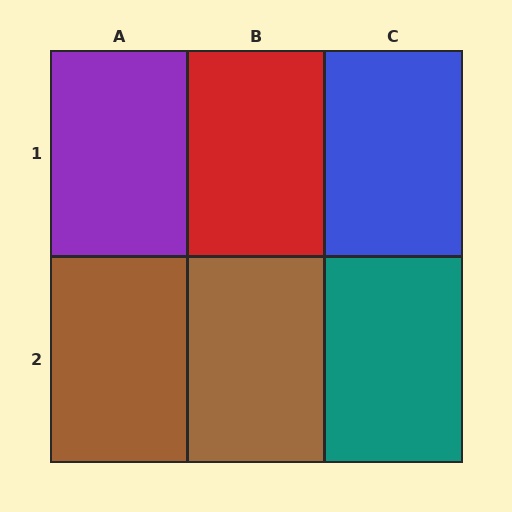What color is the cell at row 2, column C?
Teal.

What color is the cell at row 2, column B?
Brown.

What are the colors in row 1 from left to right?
Purple, red, blue.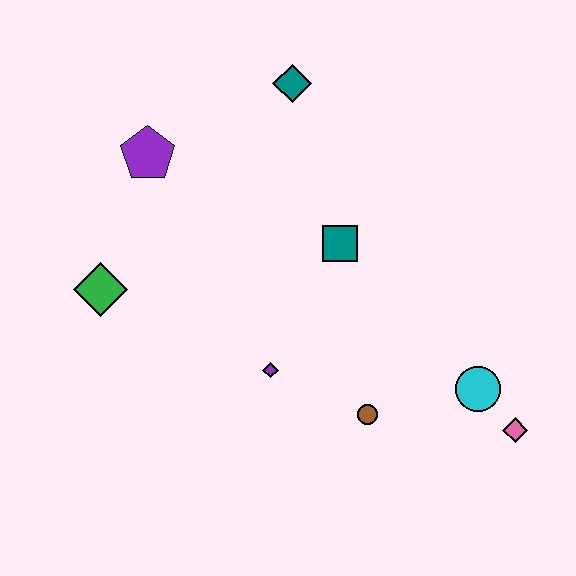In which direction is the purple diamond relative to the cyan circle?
The purple diamond is to the left of the cyan circle.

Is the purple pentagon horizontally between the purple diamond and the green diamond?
Yes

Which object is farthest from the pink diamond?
The purple pentagon is farthest from the pink diamond.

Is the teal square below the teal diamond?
Yes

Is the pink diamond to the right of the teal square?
Yes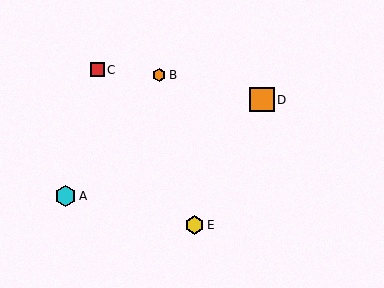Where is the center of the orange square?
The center of the orange square is at (262, 100).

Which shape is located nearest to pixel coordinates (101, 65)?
The red square (labeled C) at (97, 70) is nearest to that location.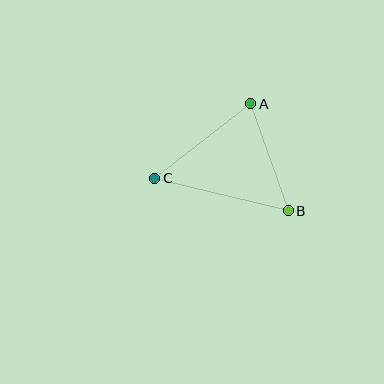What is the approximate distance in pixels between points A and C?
The distance between A and C is approximately 122 pixels.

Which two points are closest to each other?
Points A and B are closest to each other.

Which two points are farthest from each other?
Points B and C are farthest from each other.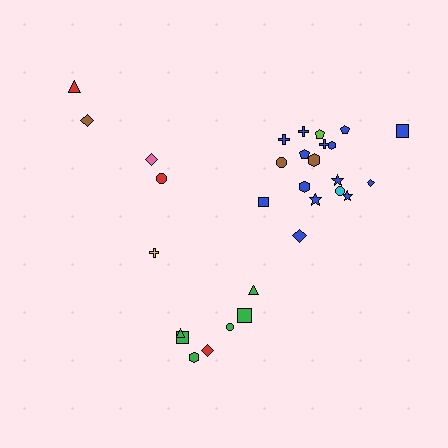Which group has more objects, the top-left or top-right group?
The top-right group.